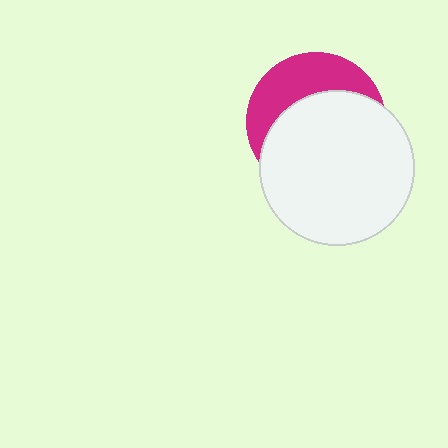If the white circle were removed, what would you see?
You would see the complete magenta circle.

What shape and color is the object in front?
The object in front is a white circle.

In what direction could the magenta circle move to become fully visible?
The magenta circle could move up. That would shift it out from behind the white circle entirely.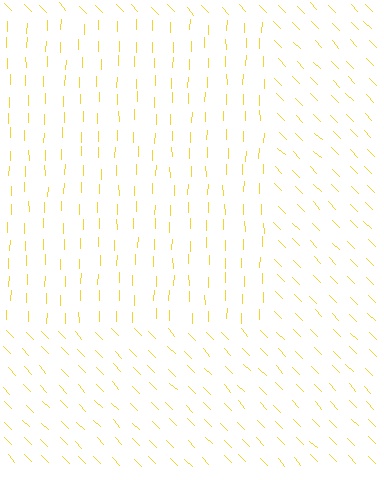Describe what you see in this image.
The image is filled with small yellow line segments. A rectangle region in the image has lines oriented differently from the surrounding lines, creating a visible texture boundary.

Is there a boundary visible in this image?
Yes, there is a texture boundary formed by a change in line orientation.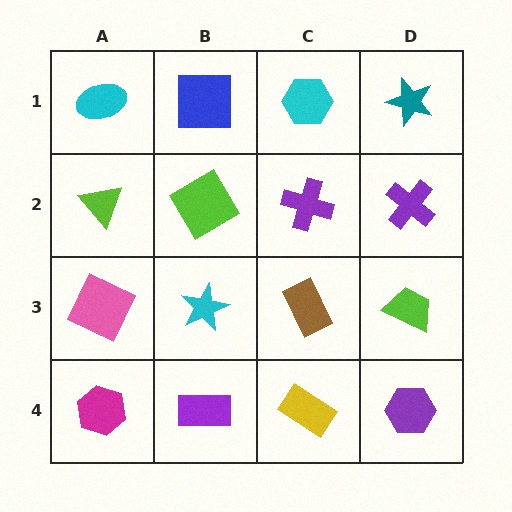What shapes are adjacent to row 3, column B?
A lime diamond (row 2, column B), a purple rectangle (row 4, column B), a pink square (row 3, column A), a brown rectangle (row 3, column C).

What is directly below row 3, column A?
A magenta hexagon.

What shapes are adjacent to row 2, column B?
A blue square (row 1, column B), a cyan star (row 3, column B), a lime triangle (row 2, column A), a purple cross (row 2, column C).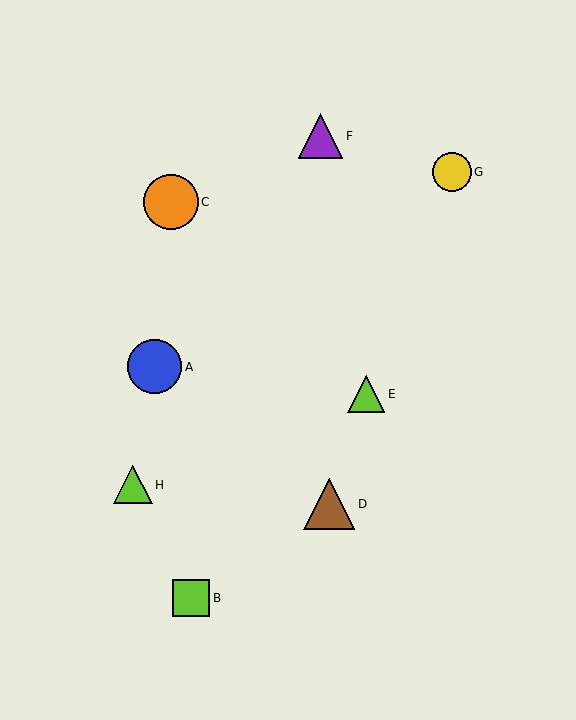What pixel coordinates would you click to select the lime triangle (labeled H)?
Click at (133, 485) to select the lime triangle H.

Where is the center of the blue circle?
The center of the blue circle is at (155, 367).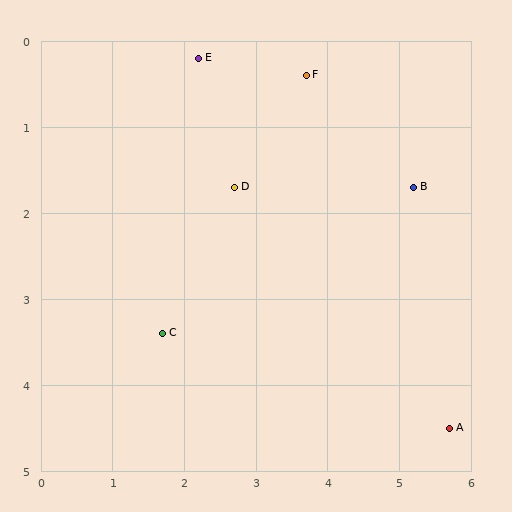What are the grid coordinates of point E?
Point E is at approximately (2.2, 0.2).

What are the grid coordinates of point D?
Point D is at approximately (2.7, 1.7).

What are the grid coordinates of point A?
Point A is at approximately (5.7, 4.5).